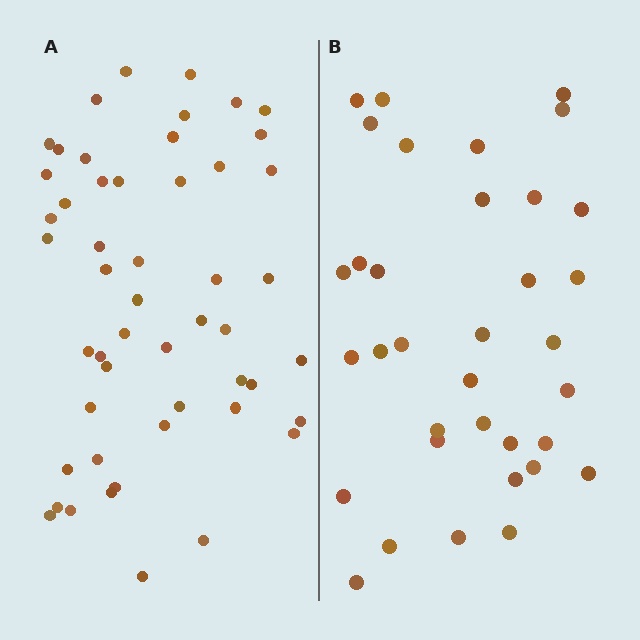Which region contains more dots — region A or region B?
Region A (the left region) has more dots.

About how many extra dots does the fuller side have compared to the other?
Region A has approximately 15 more dots than region B.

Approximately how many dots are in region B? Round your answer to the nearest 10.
About 40 dots. (The exact count is 35, which rounds to 40.)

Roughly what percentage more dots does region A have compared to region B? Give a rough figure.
About 45% more.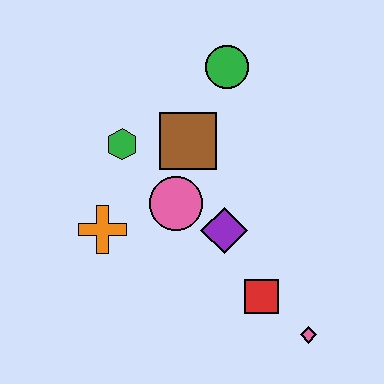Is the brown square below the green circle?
Yes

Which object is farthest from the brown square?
The pink diamond is farthest from the brown square.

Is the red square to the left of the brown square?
No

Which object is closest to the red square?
The pink diamond is closest to the red square.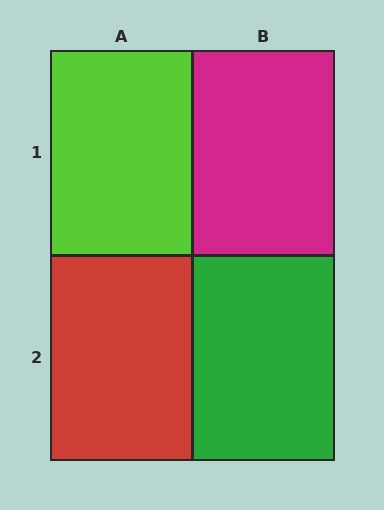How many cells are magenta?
1 cell is magenta.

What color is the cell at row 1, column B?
Magenta.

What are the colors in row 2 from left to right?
Red, green.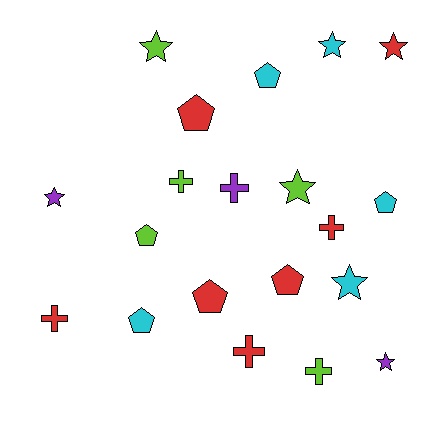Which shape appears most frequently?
Star, with 7 objects.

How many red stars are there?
There is 1 red star.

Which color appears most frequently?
Red, with 7 objects.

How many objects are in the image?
There are 20 objects.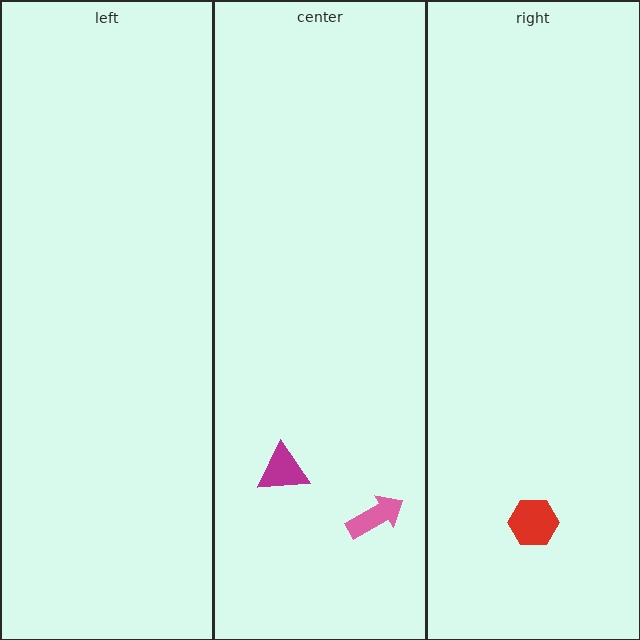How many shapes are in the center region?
2.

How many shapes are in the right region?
1.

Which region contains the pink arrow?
The center region.